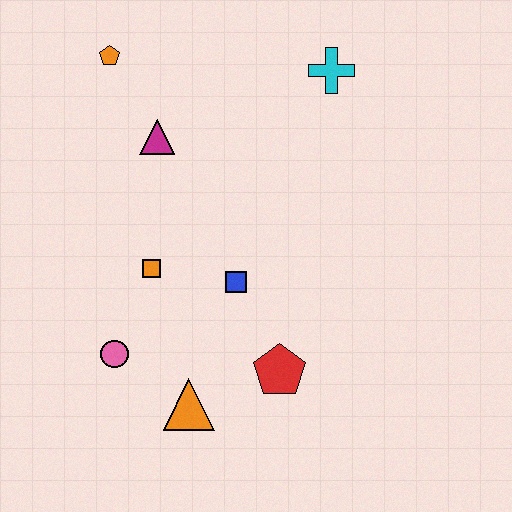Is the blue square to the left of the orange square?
No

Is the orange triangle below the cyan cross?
Yes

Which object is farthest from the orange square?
The cyan cross is farthest from the orange square.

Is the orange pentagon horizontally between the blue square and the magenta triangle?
No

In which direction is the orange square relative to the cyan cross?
The orange square is below the cyan cross.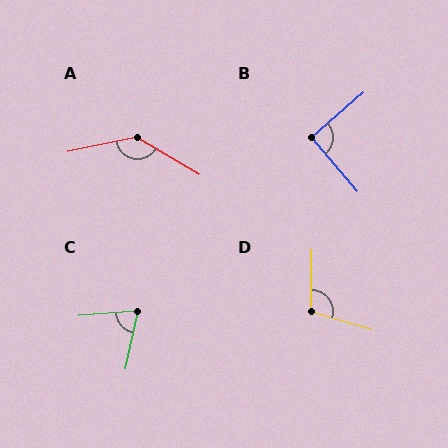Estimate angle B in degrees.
Approximately 91 degrees.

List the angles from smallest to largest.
C (73°), B (91°), D (105°), A (138°).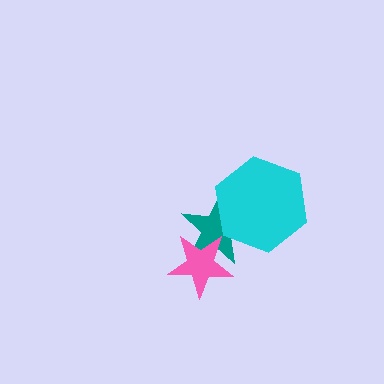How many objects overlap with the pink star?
1 object overlaps with the pink star.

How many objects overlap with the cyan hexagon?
1 object overlaps with the cyan hexagon.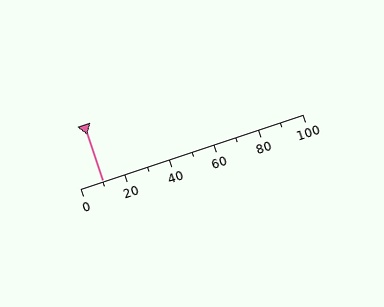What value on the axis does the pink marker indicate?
The marker indicates approximately 10.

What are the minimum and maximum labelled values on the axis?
The axis runs from 0 to 100.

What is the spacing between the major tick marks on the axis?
The major ticks are spaced 20 apart.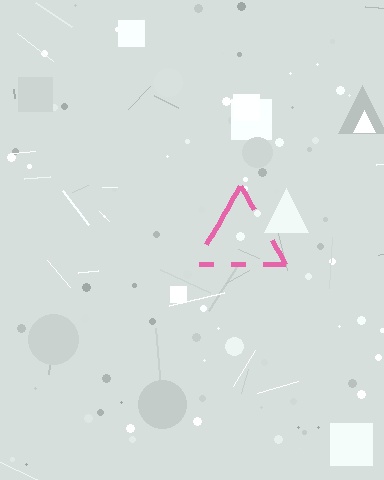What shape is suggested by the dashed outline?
The dashed outline suggests a triangle.